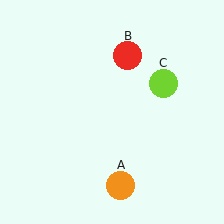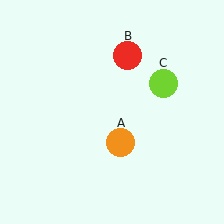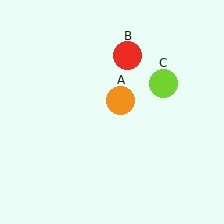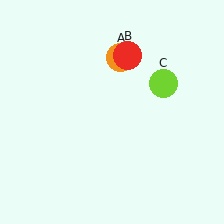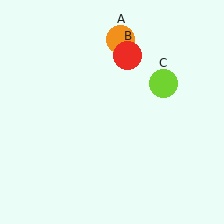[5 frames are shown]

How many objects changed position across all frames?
1 object changed position: orange circle (object A).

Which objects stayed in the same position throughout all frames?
Red circle (object B) and lime circle (object C) remained stationary.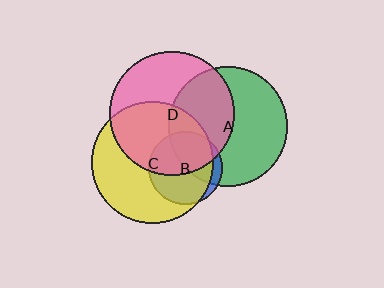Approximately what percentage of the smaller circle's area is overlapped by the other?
Approximately 90%.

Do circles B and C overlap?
Yes.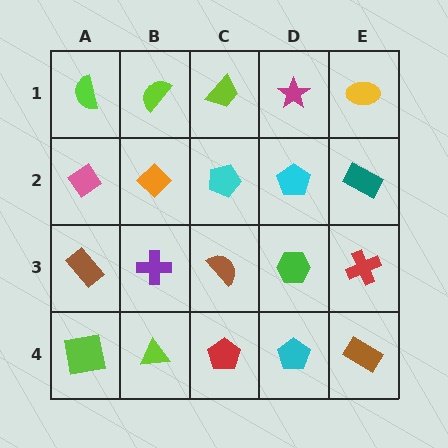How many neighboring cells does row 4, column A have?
2.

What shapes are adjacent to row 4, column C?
A brown semicircle (row 3, column C), a lime triangle (row 4, column B), a cyan pentagon (row 4, column D).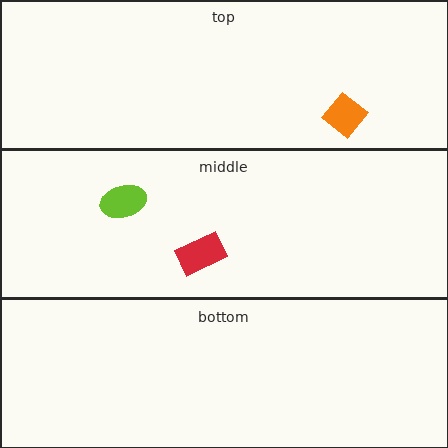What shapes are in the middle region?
The red rectangle, the lime ellipse.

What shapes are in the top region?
The orange diamond.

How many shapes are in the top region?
1.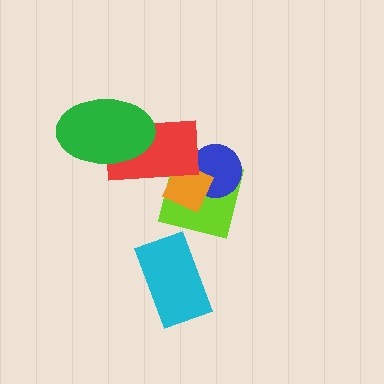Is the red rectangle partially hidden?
Yes, it is partially covered by another shape.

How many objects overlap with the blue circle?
2 objects overlap with the blue circle.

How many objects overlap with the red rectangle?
3 objects overlap with the red rectangle.